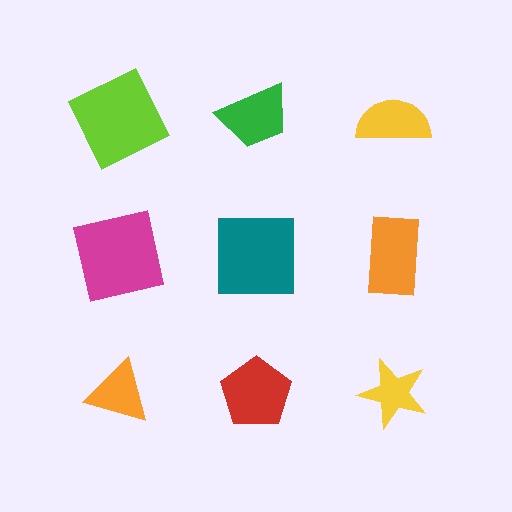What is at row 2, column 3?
An orange rectangle.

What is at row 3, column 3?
A yellow star.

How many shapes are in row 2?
3 shapes.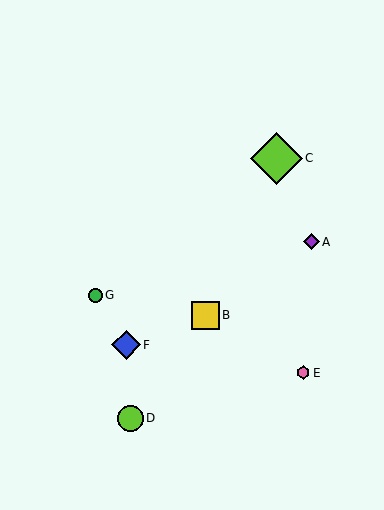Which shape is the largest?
The lime diamond (labeled C) is the largest.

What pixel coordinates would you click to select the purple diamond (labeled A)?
Click at (311, 242) to select the purple diamond A.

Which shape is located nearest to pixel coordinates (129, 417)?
The lime circle (labeled D) at (130, 418) is nearest to that location.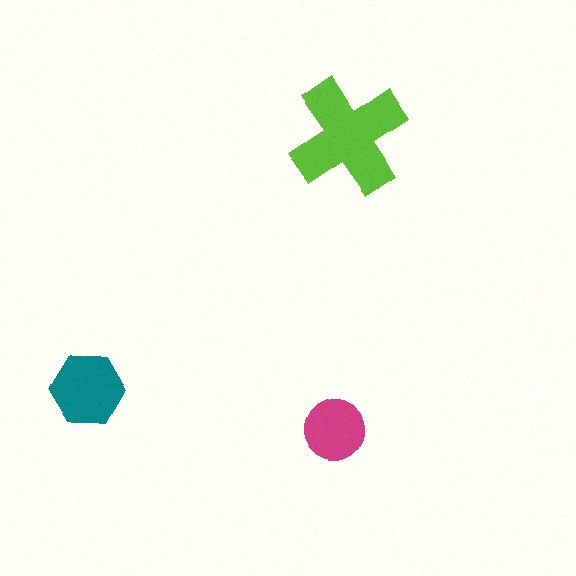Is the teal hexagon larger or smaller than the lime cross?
Smaller.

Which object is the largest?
The lime cross.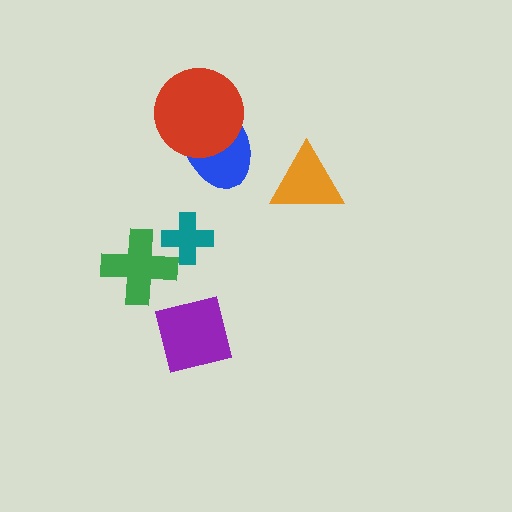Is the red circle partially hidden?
No, no other shape covers it.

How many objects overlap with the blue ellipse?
1 object overlaps with the blue ellipse.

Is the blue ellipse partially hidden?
Yes, it is partially covered by another shape.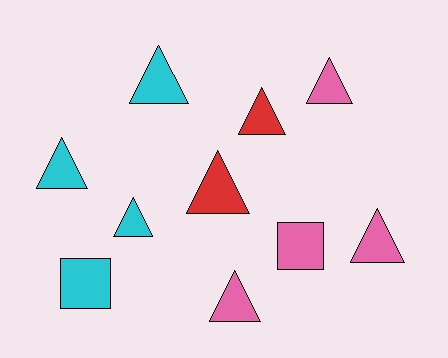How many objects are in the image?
There are 10 objects.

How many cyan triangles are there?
There are 3 cyan triangles.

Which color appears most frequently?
Cyan, with 4 objects.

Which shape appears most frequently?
Triangle, with 8 objects.